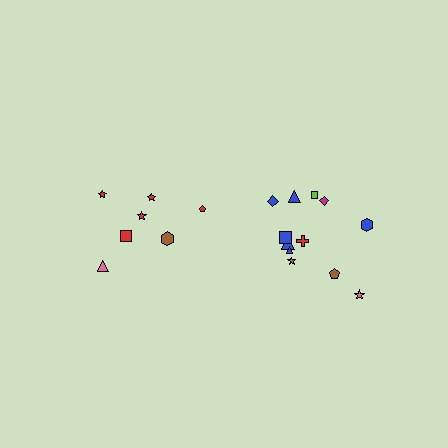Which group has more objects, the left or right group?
The right group.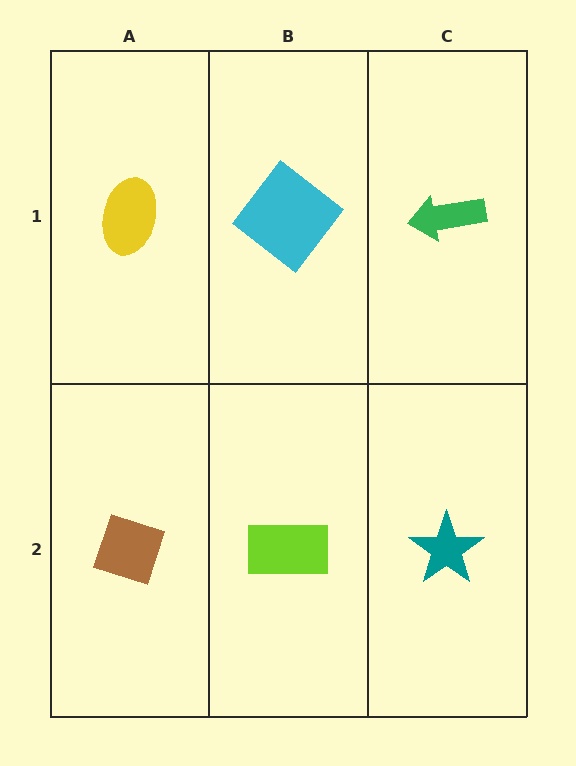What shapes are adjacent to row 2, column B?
A cyan diamond (row 1, column B), a brown diamond (row 2, column A), a teal star (row 2, column C).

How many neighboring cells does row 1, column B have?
3.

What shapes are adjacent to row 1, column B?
A lime rectangle (row 2, column B), a yellow ellipse (row 1, column A), a green arrow (row 1, column C).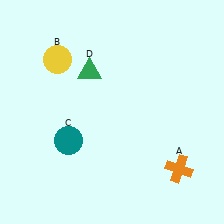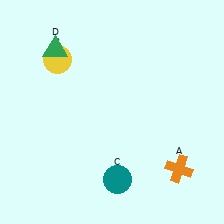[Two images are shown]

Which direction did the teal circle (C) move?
The teal circle (C) moved right.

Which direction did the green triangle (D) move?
The green triangle (D) moved left.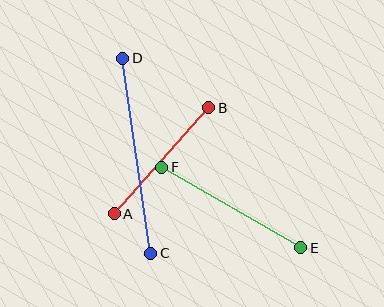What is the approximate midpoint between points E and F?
The midpoint is at approximately (231, 208) pixels.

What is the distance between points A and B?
The distance is approximately 142 pixels.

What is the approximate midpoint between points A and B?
The midpoint is at approximately (162, 161) pixels.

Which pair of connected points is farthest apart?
Points C and D are farthest apart.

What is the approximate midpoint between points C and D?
The midpoint is at approximately (137, 156) pixels.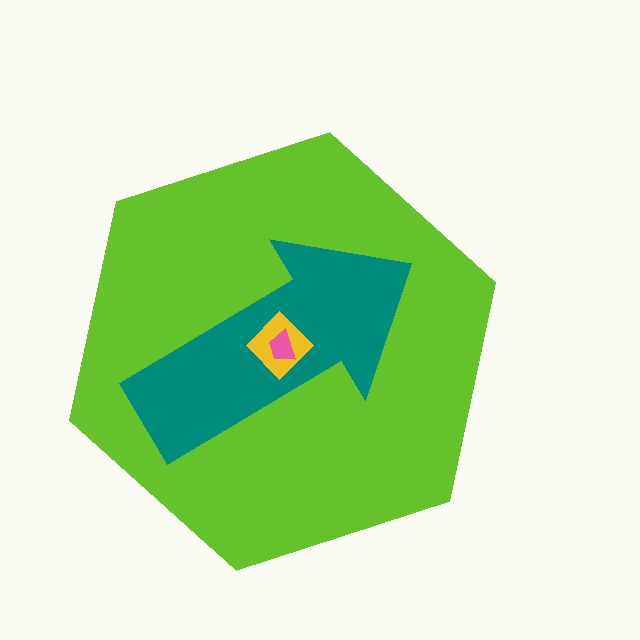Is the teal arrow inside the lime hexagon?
Yes.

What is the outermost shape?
The lime hexagon.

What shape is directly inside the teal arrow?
The yellow diamond.